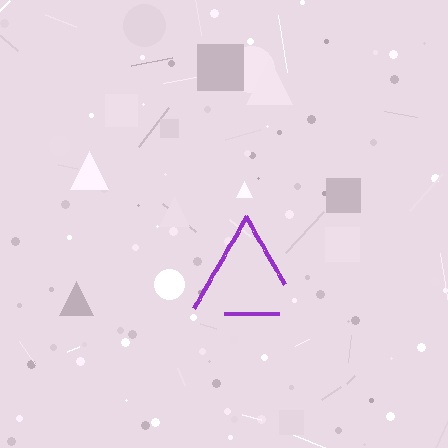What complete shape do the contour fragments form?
The contour fragments form a triangle.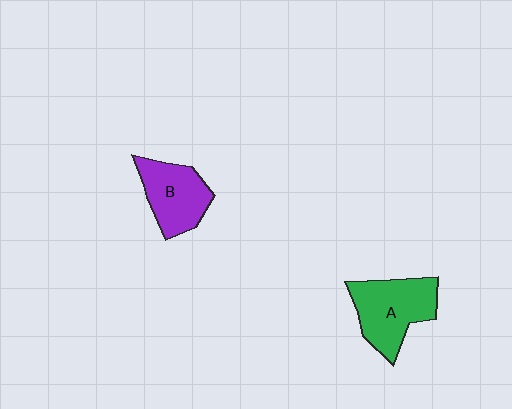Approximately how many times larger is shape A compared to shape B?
Approximately 1.2 times.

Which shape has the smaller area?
Shape B (purple).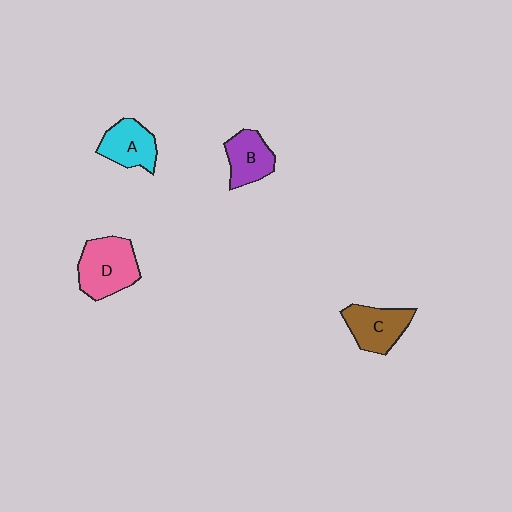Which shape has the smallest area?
Shape B (purple).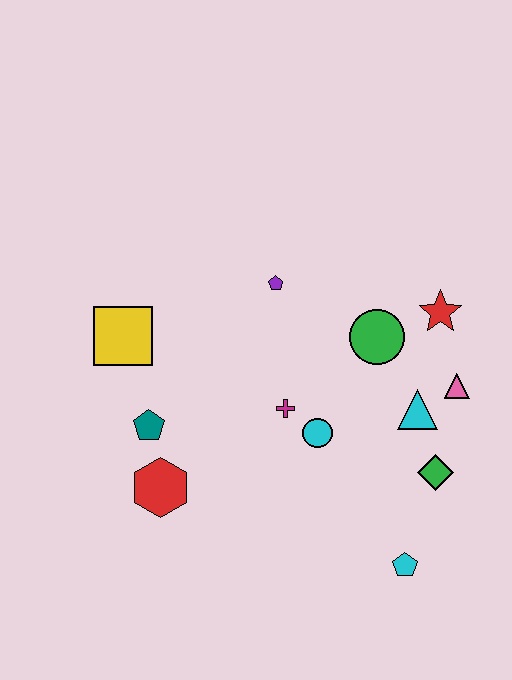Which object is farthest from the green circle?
The red hexagon is farthest from the green circle.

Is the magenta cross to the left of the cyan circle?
Yes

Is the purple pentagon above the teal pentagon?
Yes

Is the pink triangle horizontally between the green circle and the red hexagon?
No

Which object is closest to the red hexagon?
The teal pentagon is closest to the red hexagon.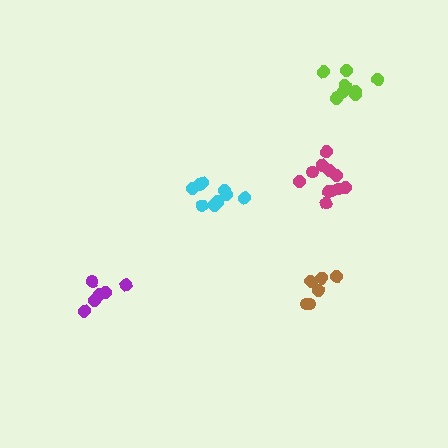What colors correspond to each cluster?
The clusters are colored: magenta, purple, lime, brown, cyan.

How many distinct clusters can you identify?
There are 5 distinct clusters.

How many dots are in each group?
Group 1: 11 dots, Group 2: 6 dots, Group 3: 9 dots, Group 4: 6 dots, Group 5: 9 dots (41 total).